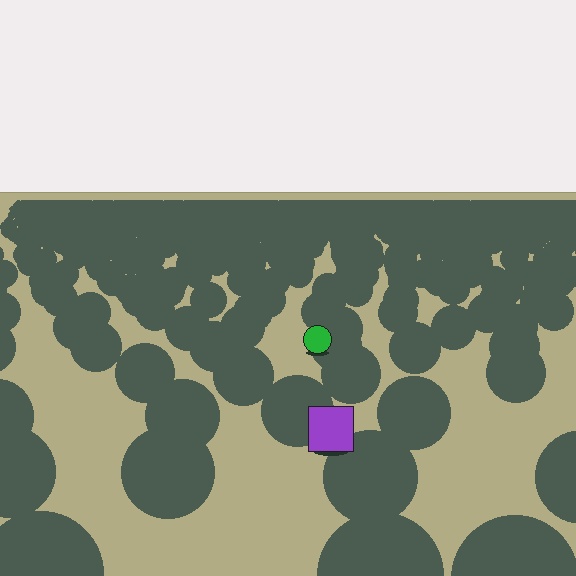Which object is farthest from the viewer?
The green circle is farthest from the viewer. It appears smaller and the ground texture around it is denser.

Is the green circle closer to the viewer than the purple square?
No. The purple square is closer — you can tell from the texture gradient: the ground texture is coarser near it.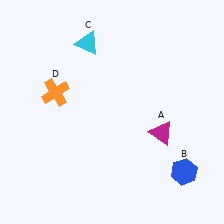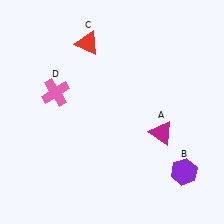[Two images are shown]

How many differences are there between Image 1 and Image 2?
There are 3 differences between the two images.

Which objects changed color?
B changed from blue to purple. C changed from cyan to red. D changed from orange to pink.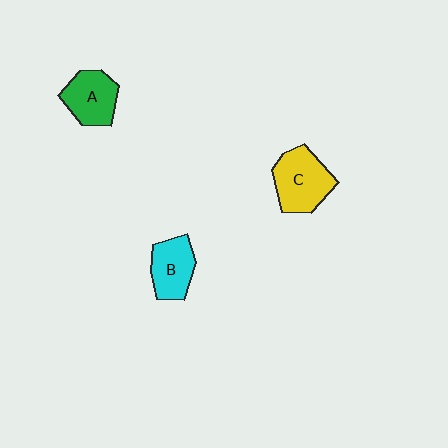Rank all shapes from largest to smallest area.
From largest to smallest: C (yellow), A (green), B (cyan).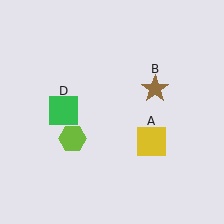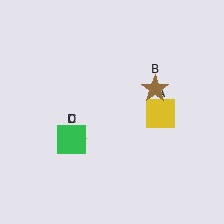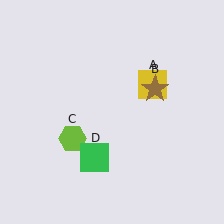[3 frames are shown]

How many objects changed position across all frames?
2 objects changed position: yellow square (object A), green square (object D).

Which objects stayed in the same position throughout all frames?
Brown star (object B) and lime hexagon (object C) remained stationary.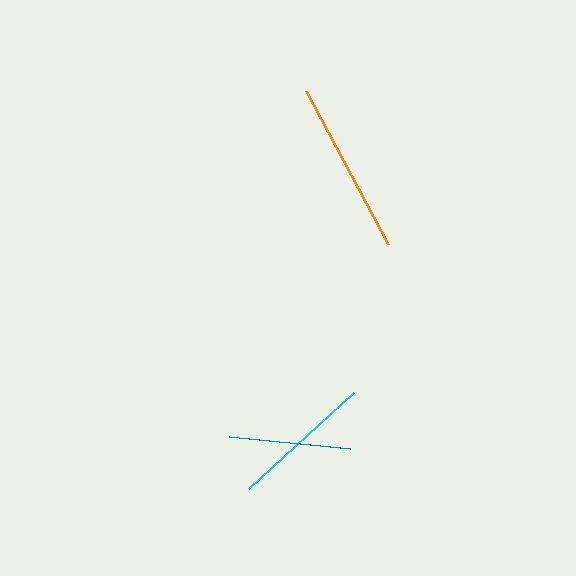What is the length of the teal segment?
The teal segment is approximately 122 pixels long.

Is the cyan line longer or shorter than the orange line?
The orange line is longer than the cyan line.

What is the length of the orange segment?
The orange segment is approximately 173 pixels long.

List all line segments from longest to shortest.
From longest to shortest: orange, cyan, teal.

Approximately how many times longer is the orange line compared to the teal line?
The orange line is approximately 1.4 times the length of the teal line.